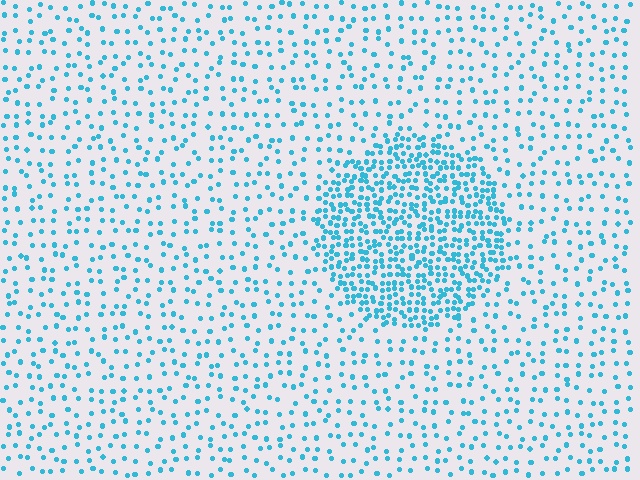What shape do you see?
I see a circle.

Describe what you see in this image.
The image contains small cyan elements arranged at two different densities. A circle-shaped region is visible where the elements are more densely packed than the surrounding area.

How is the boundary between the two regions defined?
The boundary is defined by a change in element density (approximately 2.8x ratio). All elements are the same color, size, and shape.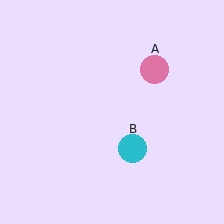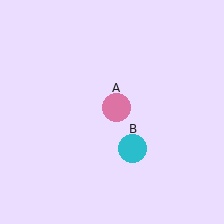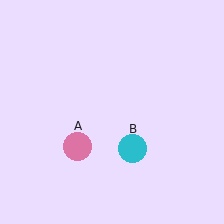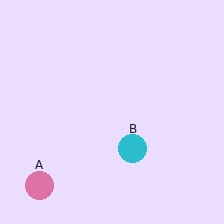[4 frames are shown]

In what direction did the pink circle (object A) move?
The pink circle (object A) moved down and to the left.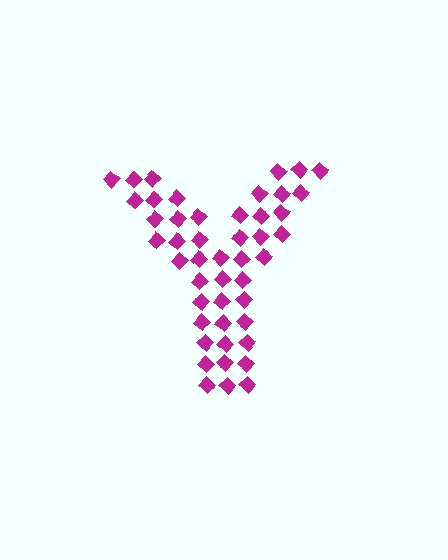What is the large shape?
The large shape is the letter Y.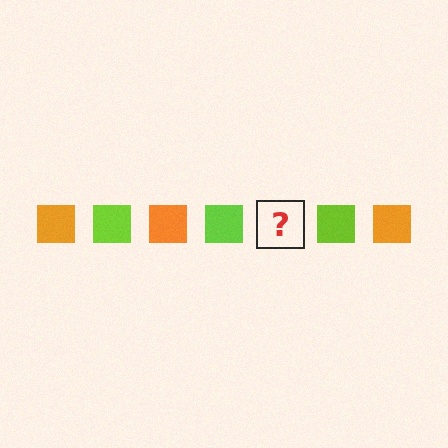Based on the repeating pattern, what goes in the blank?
The blank should be an orange square.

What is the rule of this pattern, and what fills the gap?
The rule is that the pattern cycles through orange, lime squares. The gap should be filled with an orange square.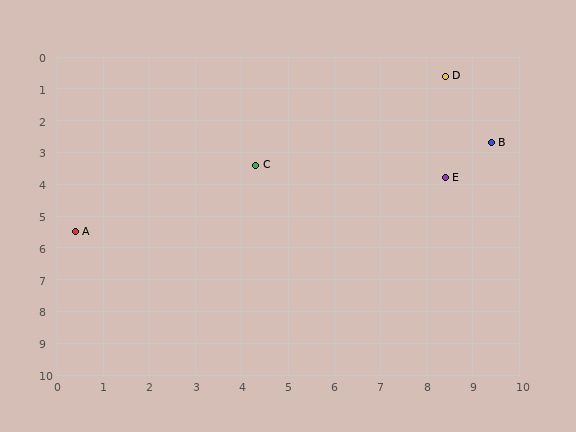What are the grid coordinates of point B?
Point B is at approximately (9.4, 2.7).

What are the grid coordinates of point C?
Point C is at approximately (4.3, 3.4).